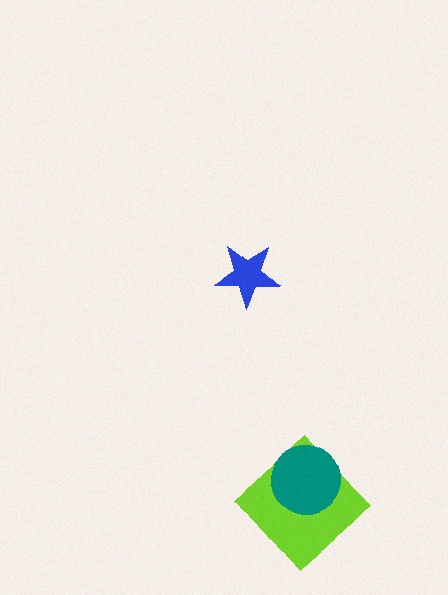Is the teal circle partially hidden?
No, no other shape covers it.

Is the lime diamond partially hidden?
Yes, it is partially covered by another shape.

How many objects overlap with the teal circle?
1 object overlaps with the teal circle.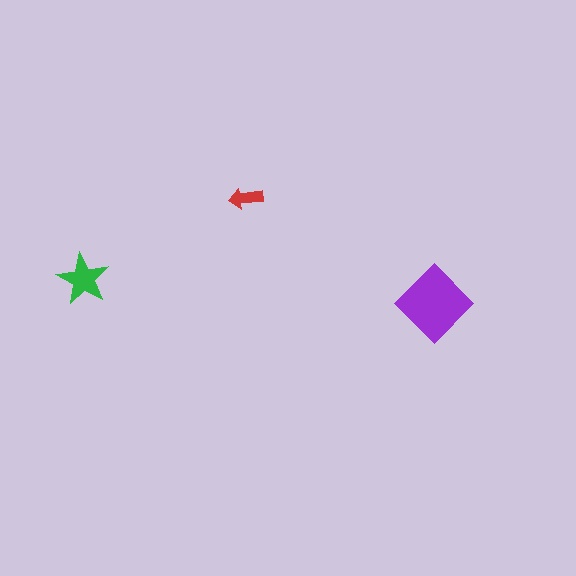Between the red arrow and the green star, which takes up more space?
The green star.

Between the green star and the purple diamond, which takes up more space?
The purple diamond.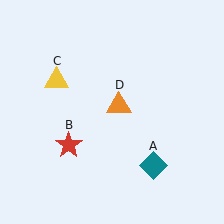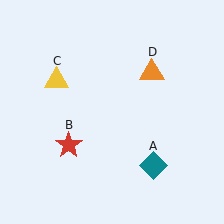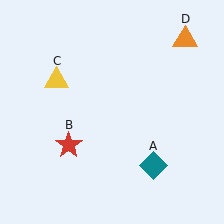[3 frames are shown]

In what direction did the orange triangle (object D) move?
The orange triangle (object D) moved up and to the right.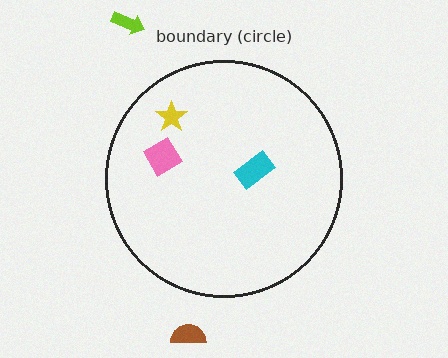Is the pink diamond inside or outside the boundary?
Inside.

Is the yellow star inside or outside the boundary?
Inside.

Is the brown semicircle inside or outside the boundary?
Outside.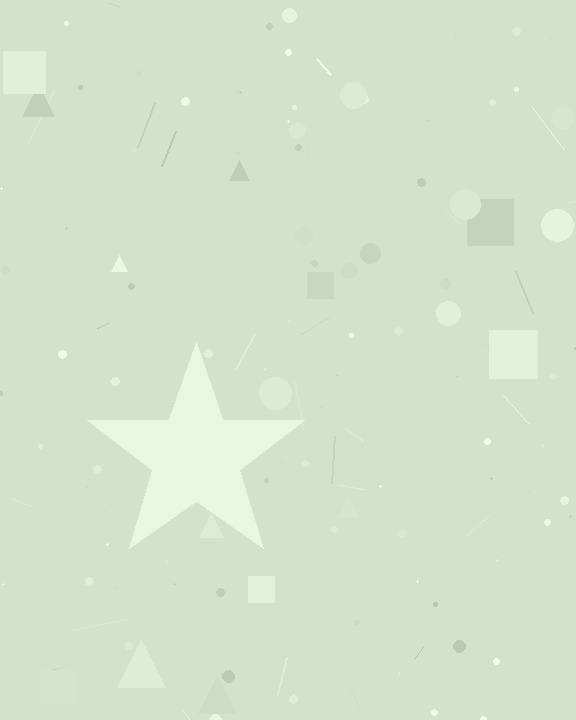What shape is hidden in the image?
A star is hidden in the image.